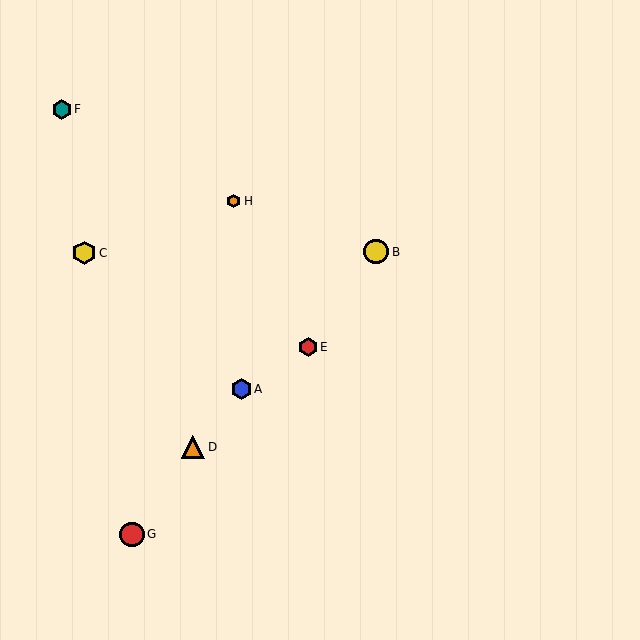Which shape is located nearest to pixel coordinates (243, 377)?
The blue hexagon (labeled A) at (241, 389) is nearest to that location.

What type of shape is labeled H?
Shape H is an orange hexagon.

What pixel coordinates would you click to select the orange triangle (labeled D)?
Click at (193, 447) to select the orange triangle D.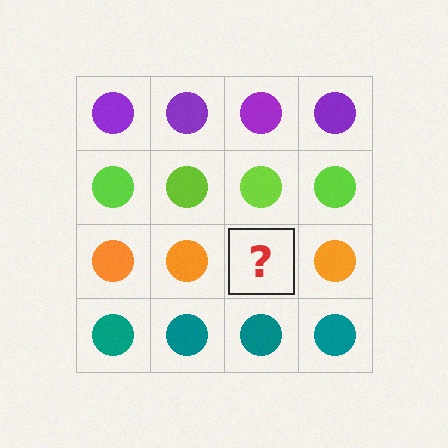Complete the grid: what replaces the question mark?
The question mark should be replaced with an orange circle.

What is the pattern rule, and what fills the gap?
The rule is that each row has a consistent color. The gap should be filled with an orange circle.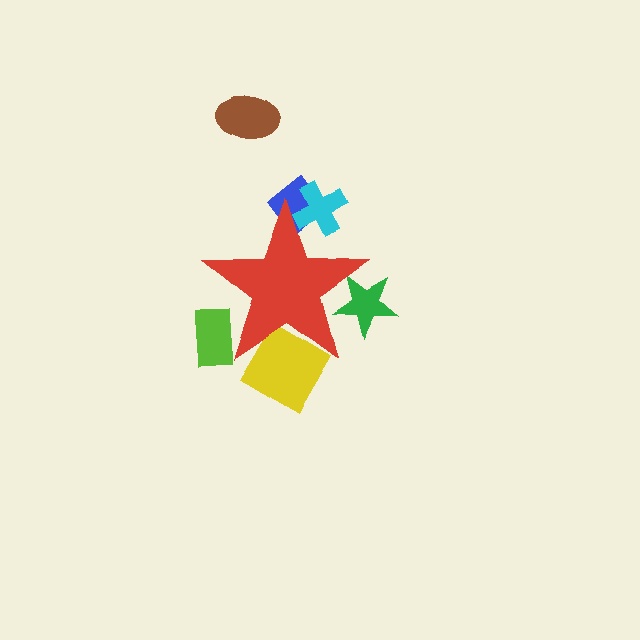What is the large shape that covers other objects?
A red star.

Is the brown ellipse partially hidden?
No, the brown ellipse is fully visible.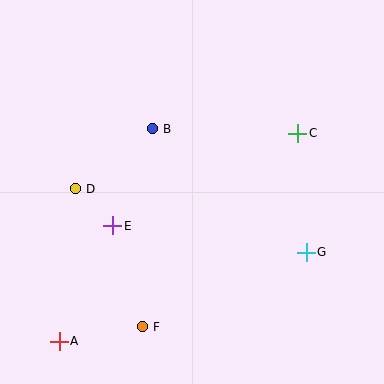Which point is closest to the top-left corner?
Point B is closest to the top-left corner.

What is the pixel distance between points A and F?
The distance between A and F is 84 pixels.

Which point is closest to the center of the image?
Point B at (152, 129) is closest to the center.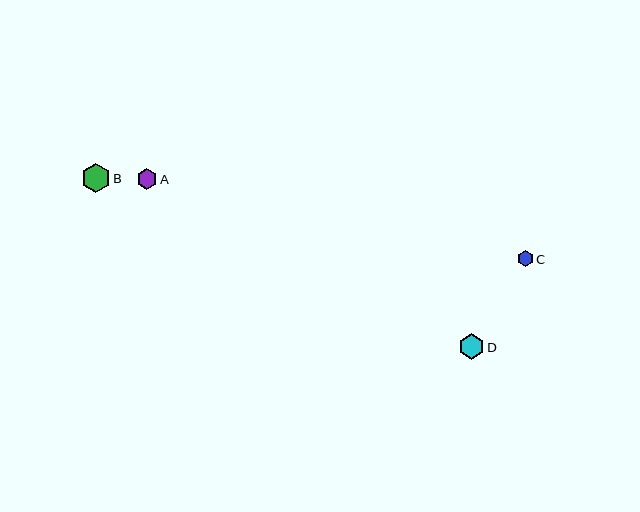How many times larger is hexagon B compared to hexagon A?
Hexagon B is approximately 1.4 times the size of hexagon A.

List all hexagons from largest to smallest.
From largest to smallest: B, D, A, C.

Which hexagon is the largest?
Hexagon B is the largest with a size of approximately 29 pixels.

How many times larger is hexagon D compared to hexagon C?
Hexagon D is approximately 1.6 times the size of hexagon C.